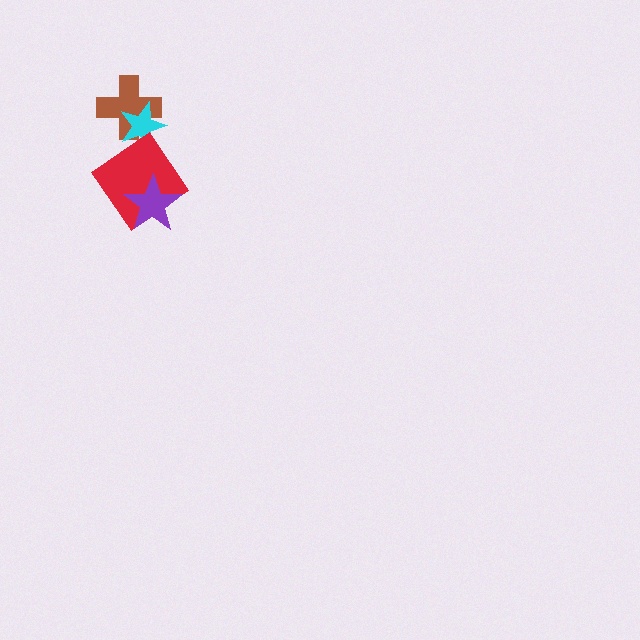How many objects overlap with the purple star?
1 object overlaps with the purple star.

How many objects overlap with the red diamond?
2 objects overlap with the red diamond.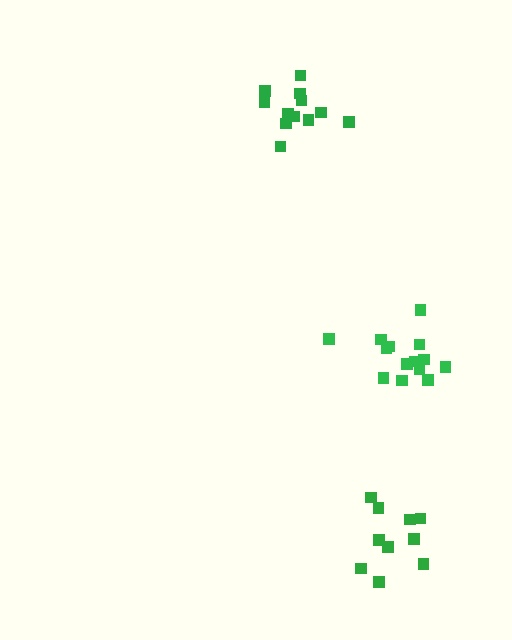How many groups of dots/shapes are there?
There are 3 groups.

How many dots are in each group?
Group 1: 14 dots, Group 2: 10 dots, Group 3: 12 dots (36 total).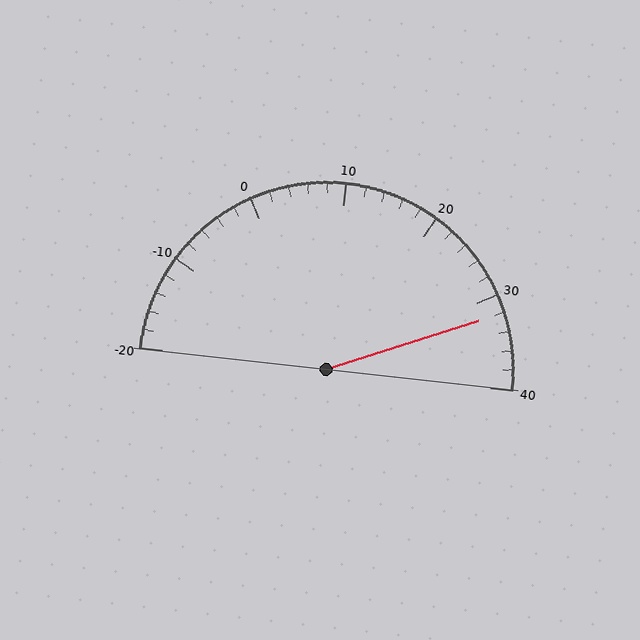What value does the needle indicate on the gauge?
The needle indicates approximately 32.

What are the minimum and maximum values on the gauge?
The gauge ranges from -20 to 40.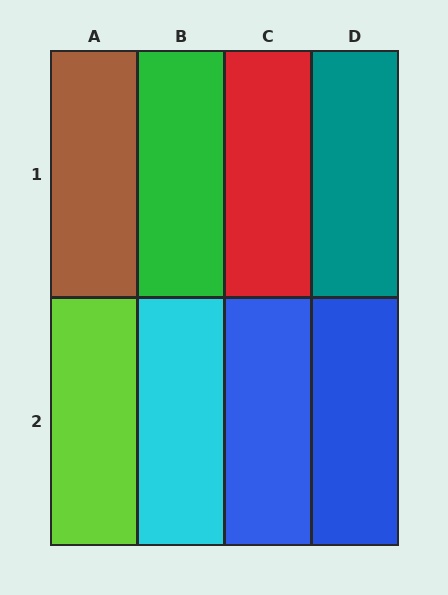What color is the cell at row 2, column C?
Blue.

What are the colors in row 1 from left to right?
Brown, green, red, teal.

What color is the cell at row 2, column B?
Cyan.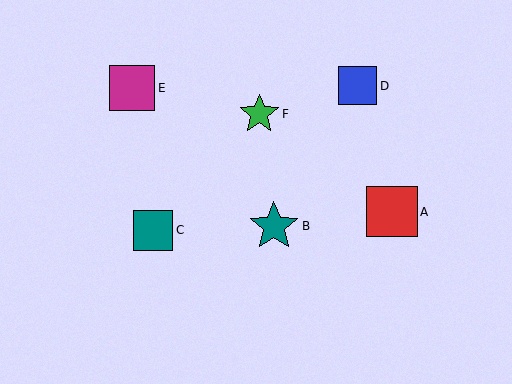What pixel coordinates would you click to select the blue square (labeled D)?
Click at (358, 86) to select the blue square D.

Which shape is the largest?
The red square (labeled A) is the largest.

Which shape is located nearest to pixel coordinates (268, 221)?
The teal star (labeled B) at (274, 226) is nearest to that location.